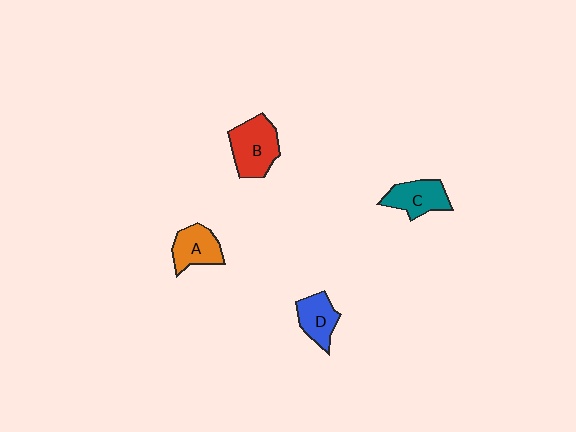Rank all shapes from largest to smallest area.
From largest to smallest: B (red), C (teal), A (orange), D (blue).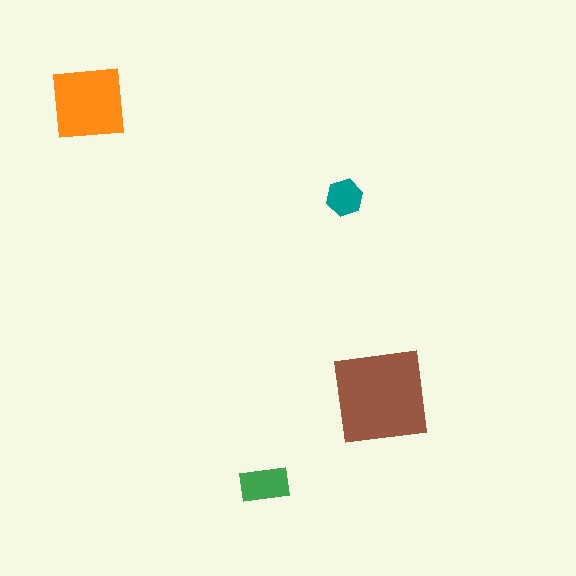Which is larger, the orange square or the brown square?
The brown square.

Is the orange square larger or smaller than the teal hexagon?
Larger.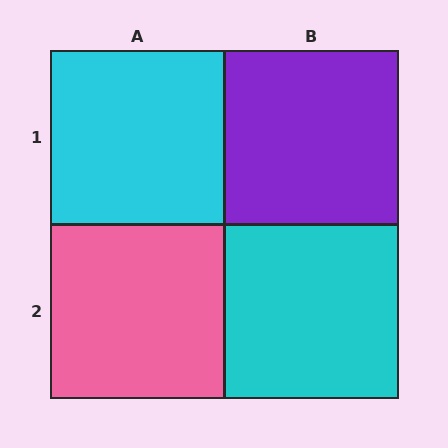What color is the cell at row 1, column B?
Purple.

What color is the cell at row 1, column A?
Cyan.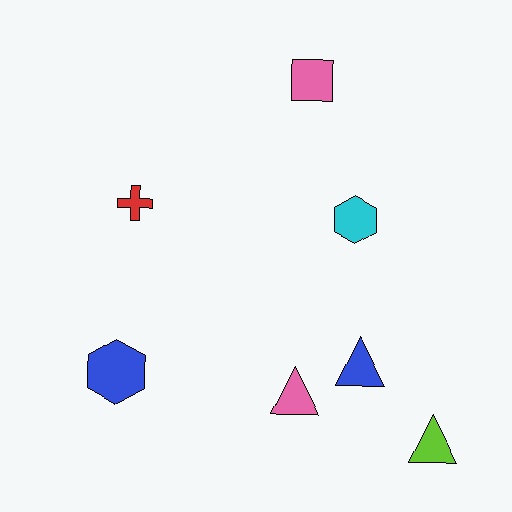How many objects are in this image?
There are 7 objects.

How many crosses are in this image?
There is 1 cross.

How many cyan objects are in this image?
There is 1 cyan object.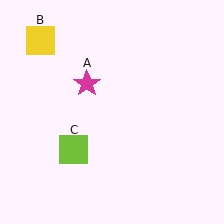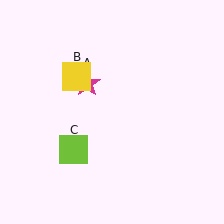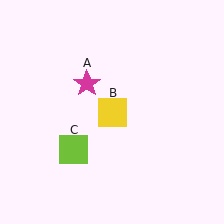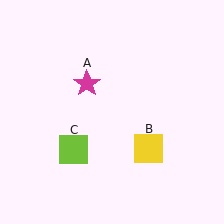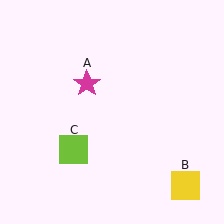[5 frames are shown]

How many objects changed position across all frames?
1 object changed position: yellow square (object B).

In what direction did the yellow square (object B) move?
The yellow square (object B) moved down and to the right.